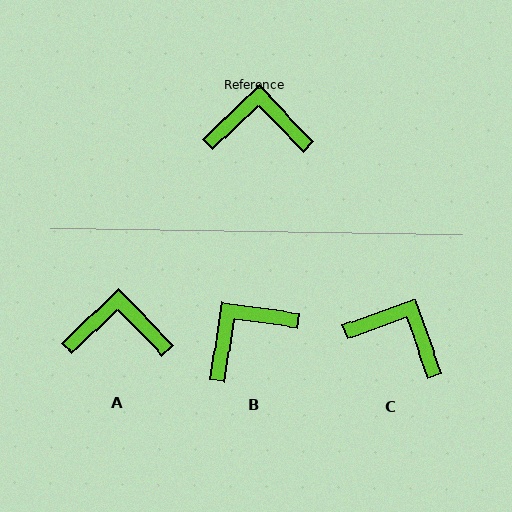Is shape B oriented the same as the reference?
No, it is off by about 38 degrees.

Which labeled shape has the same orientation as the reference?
A.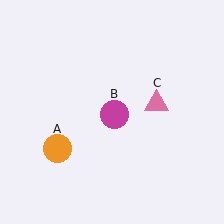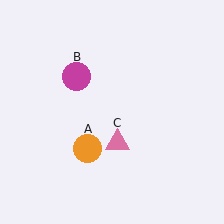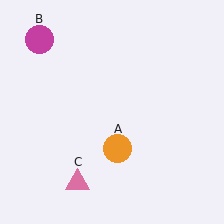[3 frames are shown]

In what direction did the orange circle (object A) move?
The orange circle (object A) moved right.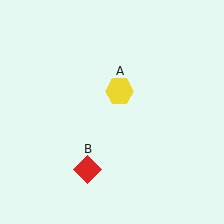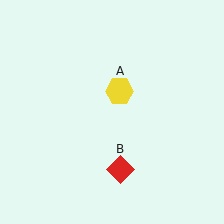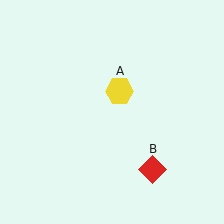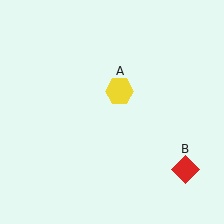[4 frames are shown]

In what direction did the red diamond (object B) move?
The red diamond (object B) moved right.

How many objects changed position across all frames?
1 object changed position: red diamond (object B).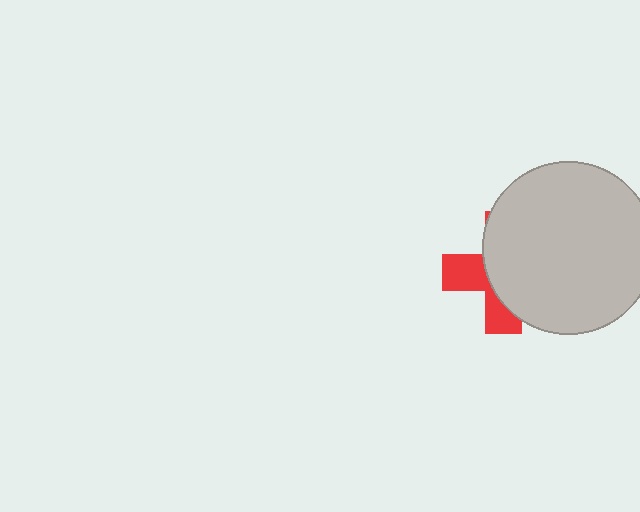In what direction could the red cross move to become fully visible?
The red cross could move left. That would shift it out from behind the light gray circle entirely.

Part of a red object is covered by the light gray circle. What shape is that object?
It is a cross.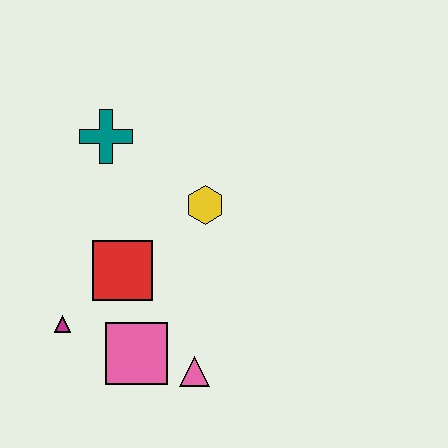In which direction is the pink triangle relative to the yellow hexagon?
The pink triangle is below the yellow hexagon.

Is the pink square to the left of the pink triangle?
Yes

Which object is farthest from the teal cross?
The pink triangle is farthest from the teal cross.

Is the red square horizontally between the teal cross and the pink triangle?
Yes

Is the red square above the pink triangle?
Yes